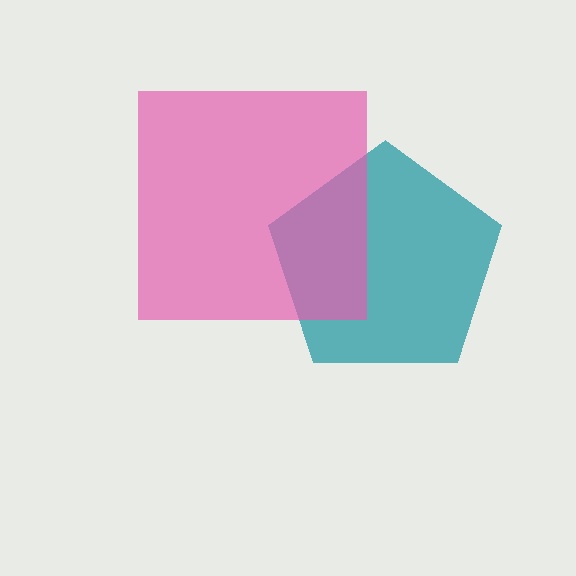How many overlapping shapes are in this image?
There are 2 overlapping shapes in the image.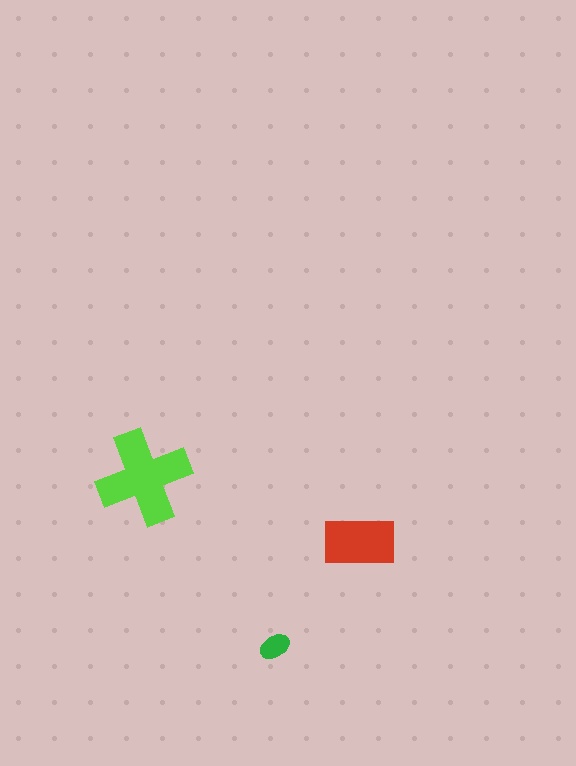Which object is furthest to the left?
The lime cross is leftmost.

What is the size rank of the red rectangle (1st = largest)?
2nd.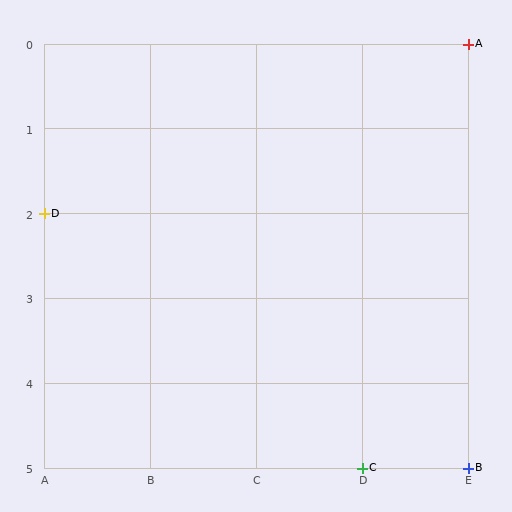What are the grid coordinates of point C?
Point C is at grid coordinates (D, 5).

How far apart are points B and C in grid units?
Points B and C are 1 column apart.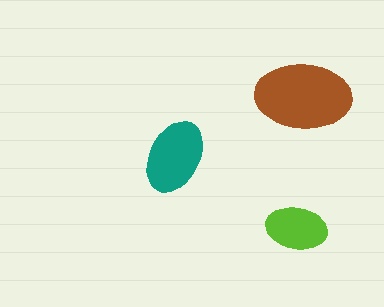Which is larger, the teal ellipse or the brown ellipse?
The brown one.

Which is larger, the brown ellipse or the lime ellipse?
The brown one.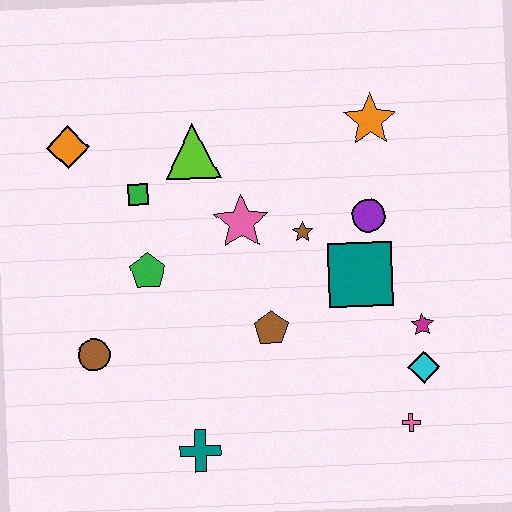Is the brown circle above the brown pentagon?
No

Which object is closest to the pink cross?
The cyan diamond is closest to the pink cross.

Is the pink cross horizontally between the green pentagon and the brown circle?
No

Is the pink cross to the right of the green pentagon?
Yes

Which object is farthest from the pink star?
The pink cross is farthest from the pink star.